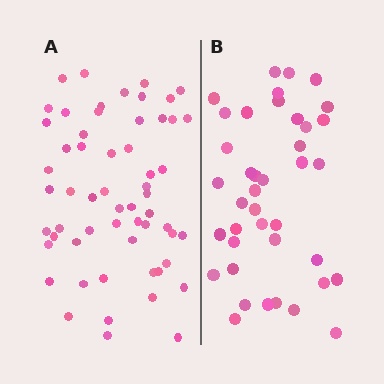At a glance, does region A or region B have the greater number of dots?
Region A (the left region) has more dots.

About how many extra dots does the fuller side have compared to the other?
Region A has approximately 20 more dots than region B.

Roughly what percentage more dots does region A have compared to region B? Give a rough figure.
About 45% more.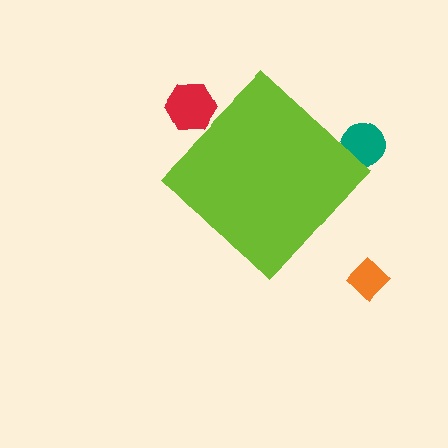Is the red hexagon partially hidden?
Yes, the red hexagon is partially hidden behind the lime diamond.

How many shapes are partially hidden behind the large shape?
2 shapes are partially hidden.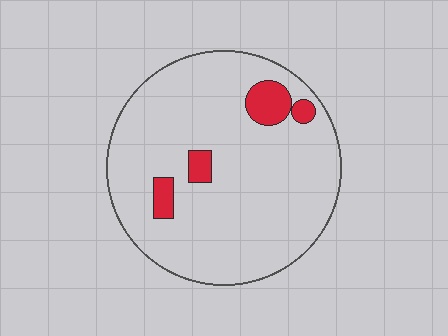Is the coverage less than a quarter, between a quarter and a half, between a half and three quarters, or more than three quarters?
Less than a quarter.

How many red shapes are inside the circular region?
4.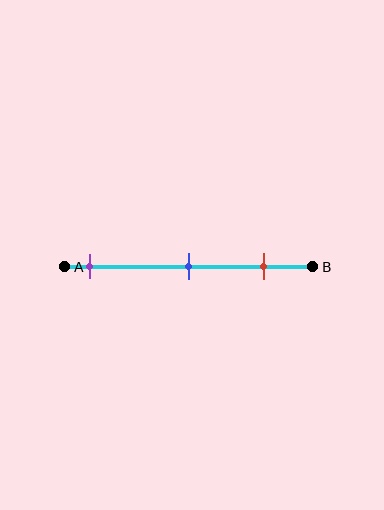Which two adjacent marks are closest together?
The blue and red marks are the closest adjacent pair.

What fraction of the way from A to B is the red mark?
The red mark is approximately 80% (0.8) of the way from A to B.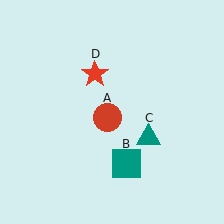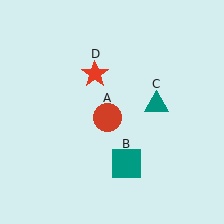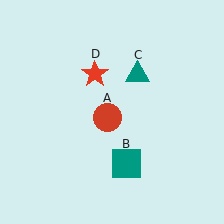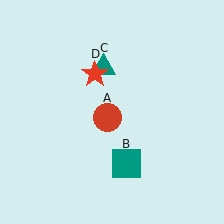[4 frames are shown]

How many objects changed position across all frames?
1 object changed position: teal triangle (object C).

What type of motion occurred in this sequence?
The teal triangle (object C) rotated counterclockwise around the center of the scene.